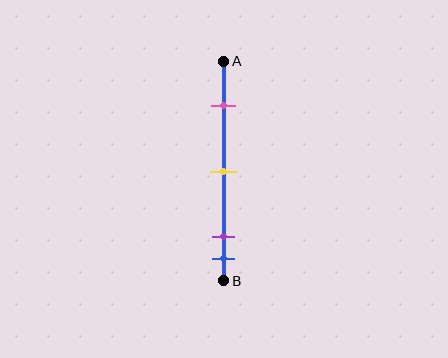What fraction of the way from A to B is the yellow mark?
The yellow mark is approximately 50% (0.5) of the way from A to B.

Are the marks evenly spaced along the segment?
No, the marks are not evenly spaced.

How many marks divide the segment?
There are 4 marks dividing the segment.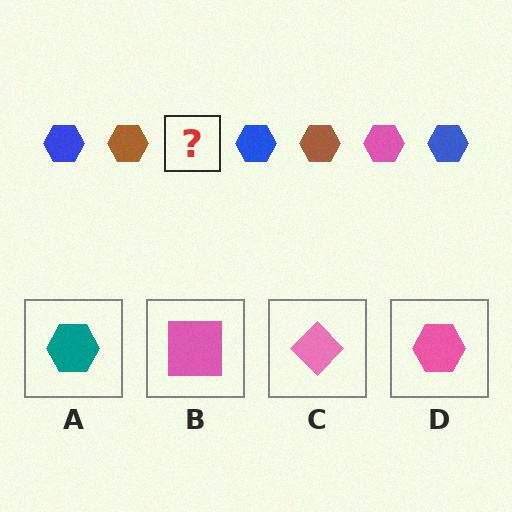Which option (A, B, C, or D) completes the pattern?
D.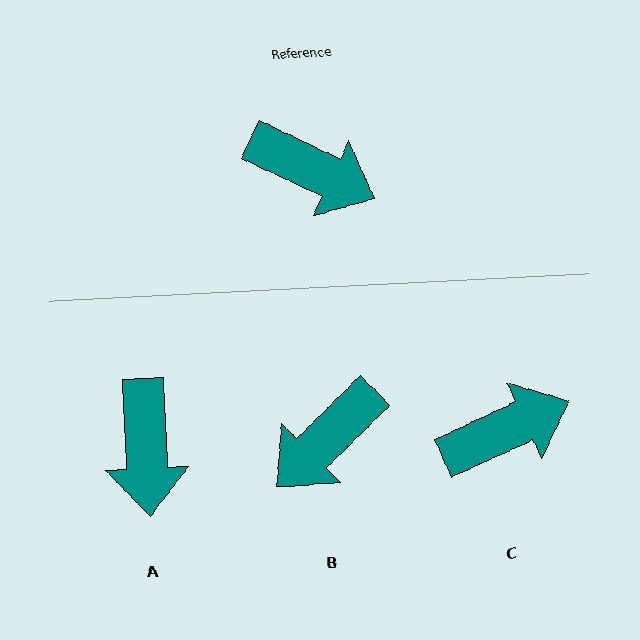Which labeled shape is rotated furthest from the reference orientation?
B, about 110 degrees away.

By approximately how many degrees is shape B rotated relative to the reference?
Approximately 110 degrees clockwise.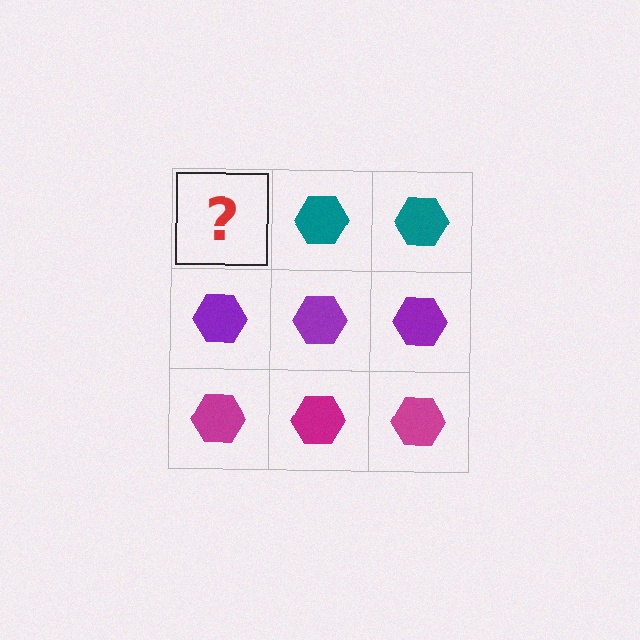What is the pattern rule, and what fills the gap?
The rule is that each row has a consistent color. The gap should be filled with a teal hexagon.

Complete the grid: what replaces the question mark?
The question mark should be replaced with a teal hexagon.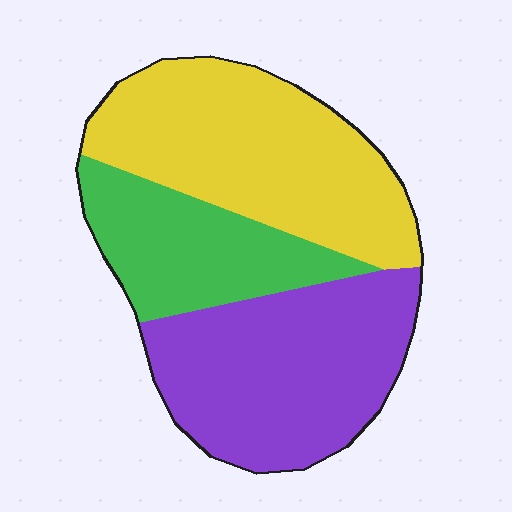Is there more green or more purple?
Purple.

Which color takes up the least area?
Green, at roughly 25%.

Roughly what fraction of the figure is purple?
Purple takes up about three eighths (3/8) of the figure.